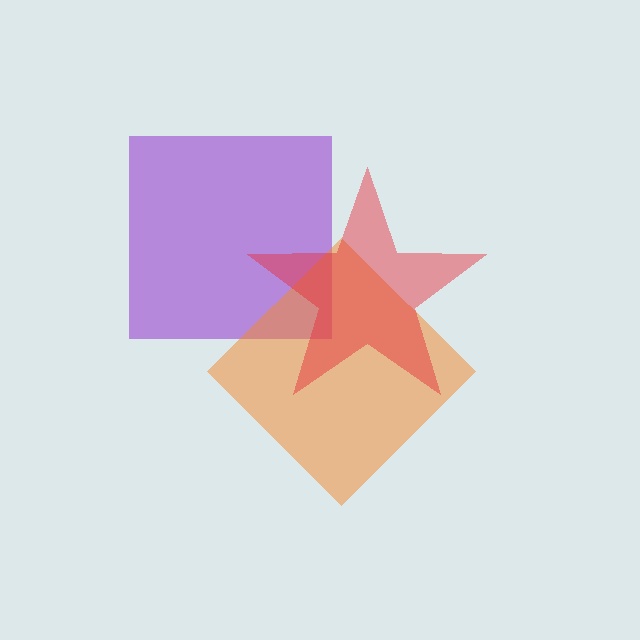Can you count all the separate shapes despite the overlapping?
Yes, there are 3 separate shapes.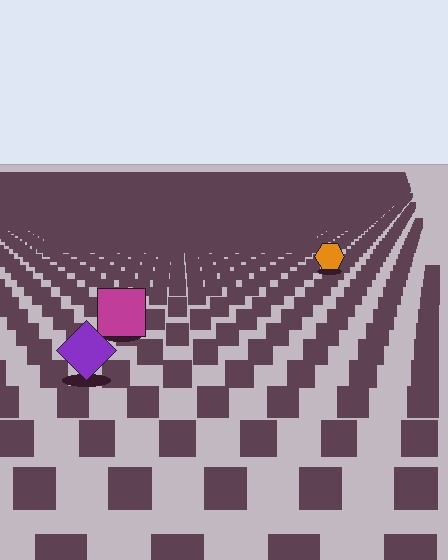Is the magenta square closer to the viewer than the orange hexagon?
Yes. The magenta square is closer — you can tell from the texture gradient: the ground texture is coarser near it.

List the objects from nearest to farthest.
From nearest to farthest: the purple diamond, the magenta square, the orange hexagon.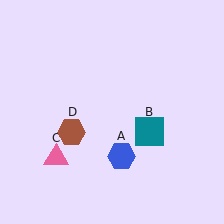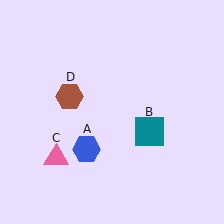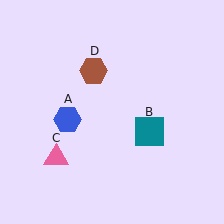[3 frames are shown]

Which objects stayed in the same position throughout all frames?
Teal square (object B) and pink triangle (object C) remained stationary.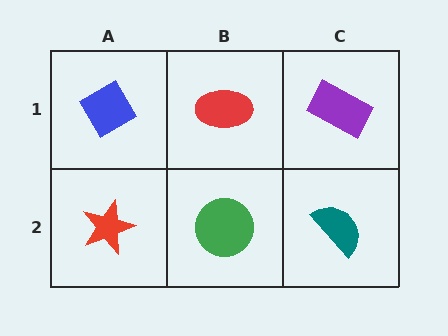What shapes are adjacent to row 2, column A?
A blue diamond (row 1, column A), a green circle (row 2, column B).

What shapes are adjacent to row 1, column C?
A teal semicircle (row 2, column C), a red ellipse (row 1, column B).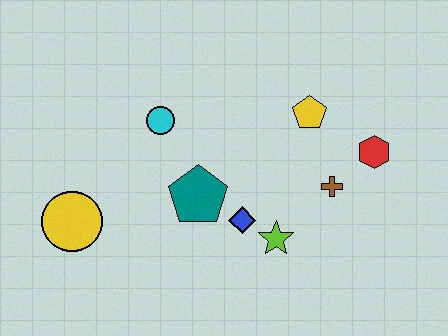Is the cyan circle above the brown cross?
Yes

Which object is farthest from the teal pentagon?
The red hexagon is farthest from the teal pentagon.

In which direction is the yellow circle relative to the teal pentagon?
The yellow circle is to the left of the teal pentagon.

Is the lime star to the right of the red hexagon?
No